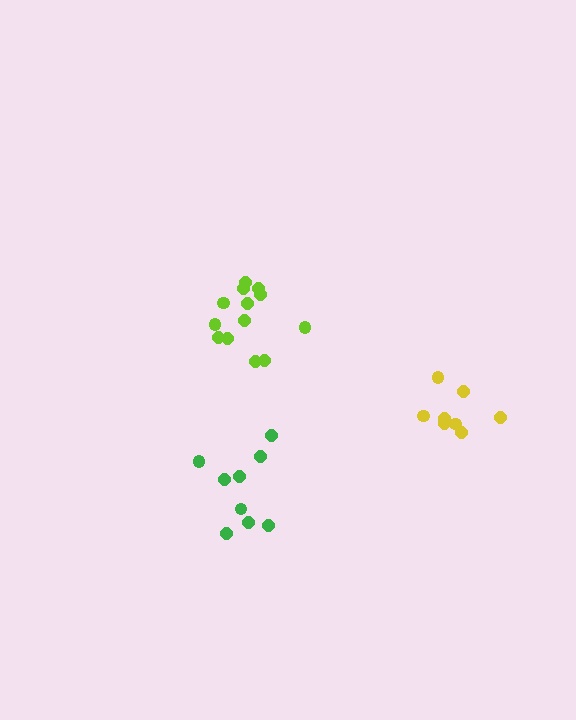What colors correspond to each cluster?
The clusters are colored: yellow, green, lime.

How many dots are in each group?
Group 1: 8 dots, Group 2: 9 dots, Group 3: 13 dots (30 total).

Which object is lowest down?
The green cluster is bottommost.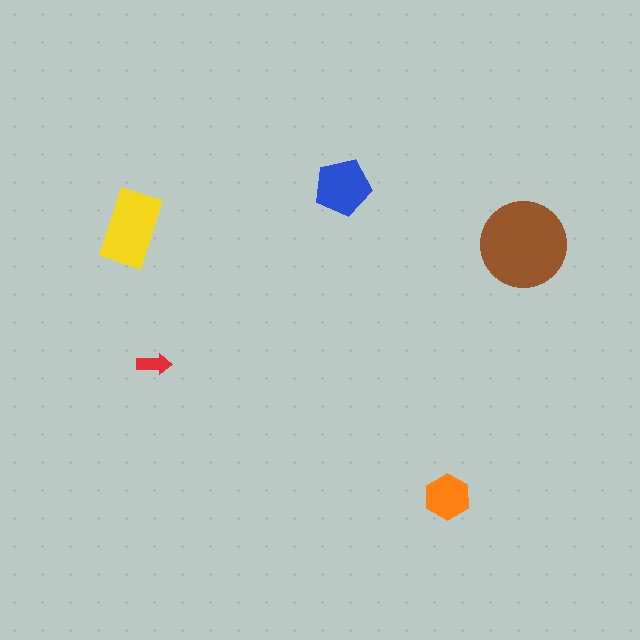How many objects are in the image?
There are 5 objects in the image.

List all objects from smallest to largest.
The red arrow, the orange hexagon, the blue pentagon, the yellow rectangle, the brown circle.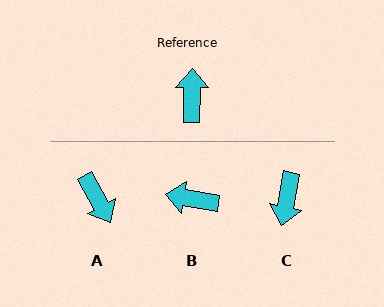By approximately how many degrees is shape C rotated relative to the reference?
Approximately 169 degrees counter-clockwise.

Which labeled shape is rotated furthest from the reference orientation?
C, about 169 degrees away.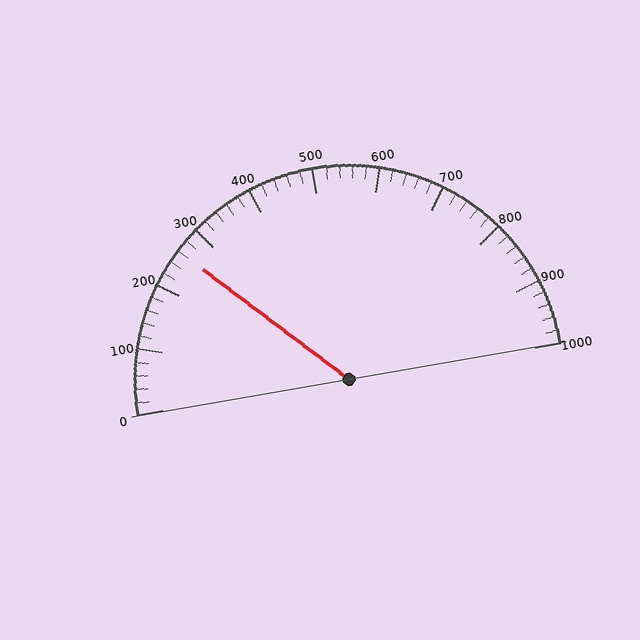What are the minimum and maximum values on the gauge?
The gauge ranges from 0 to 1000.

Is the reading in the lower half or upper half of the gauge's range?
The reading is in the lower half of the range (0 to 1000).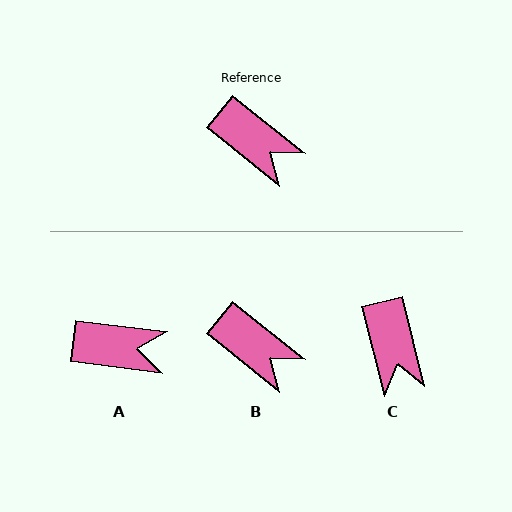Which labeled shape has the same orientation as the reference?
B.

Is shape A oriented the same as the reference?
No, it is off by about 32 degrees.